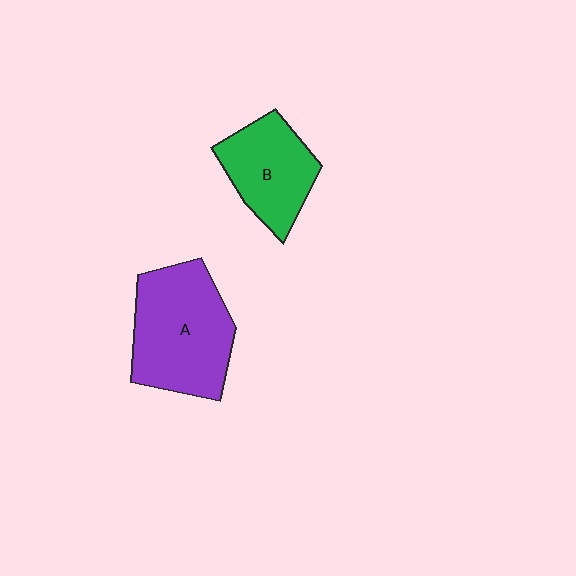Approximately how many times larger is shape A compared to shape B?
Approximately 1.5 times.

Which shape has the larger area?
Shape A (purple).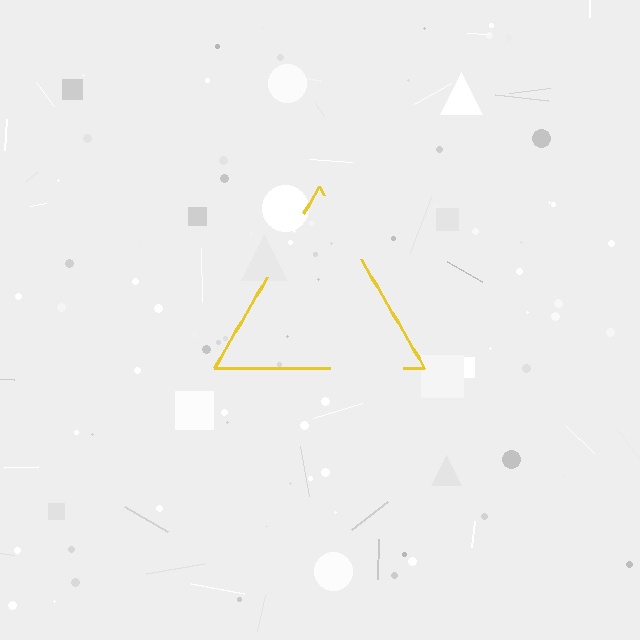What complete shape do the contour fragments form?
The contour fragments form a triangle.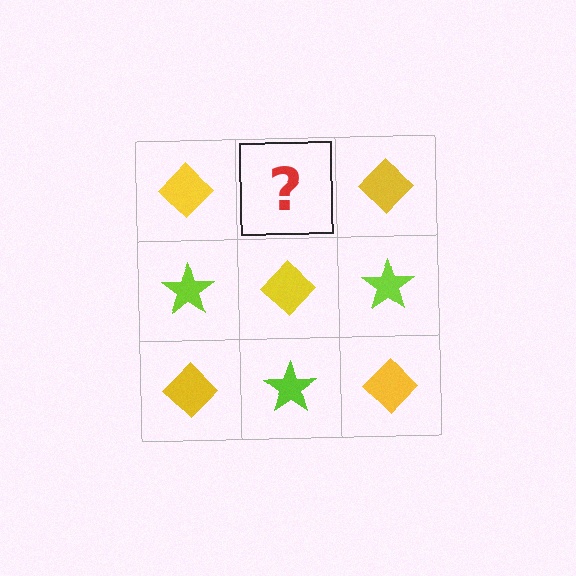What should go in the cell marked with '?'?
The missing cell should contain a lime star.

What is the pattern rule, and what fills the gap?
The rule is that it alternates yellow diamond and lime star in a checkerboard pattern. The gap should be filled with a lime star.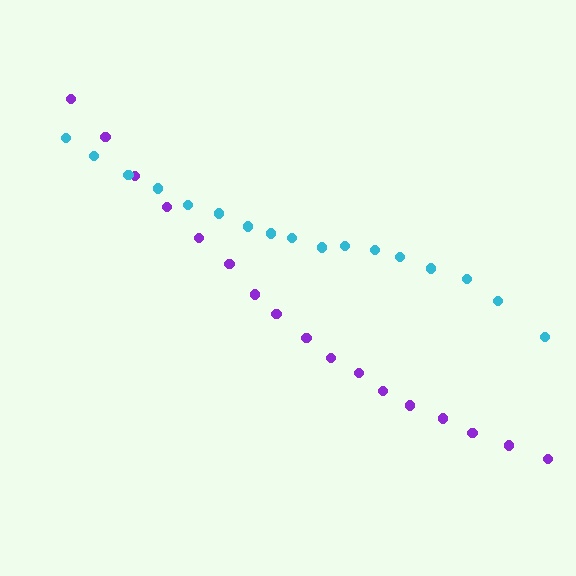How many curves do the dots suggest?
There are 2 distinct paths.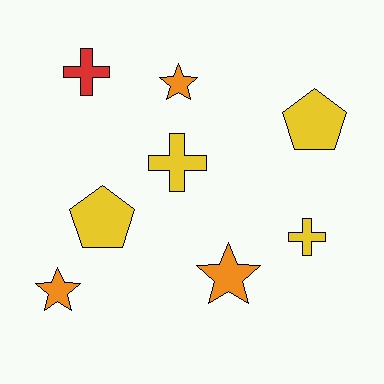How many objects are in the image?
There are 8 objects.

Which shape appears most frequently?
Star, with 3 objects.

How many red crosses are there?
There is 1 red cross.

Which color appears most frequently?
Yellow, with 4 objects.